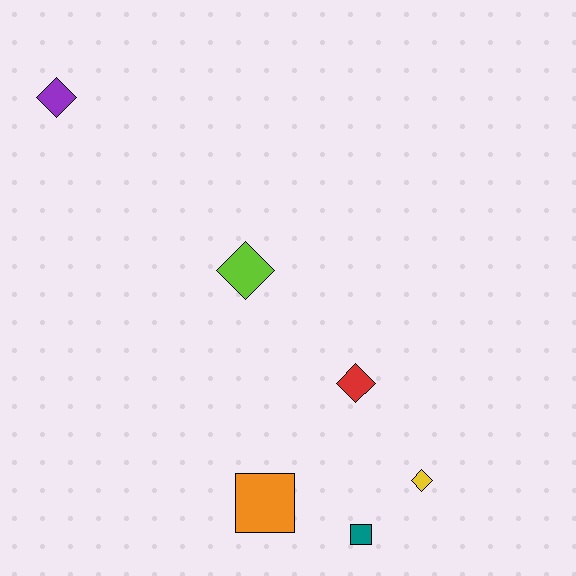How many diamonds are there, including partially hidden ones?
There are 4 diamonds.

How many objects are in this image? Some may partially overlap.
There are 6 objects.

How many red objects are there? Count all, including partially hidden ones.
There is 1 red object.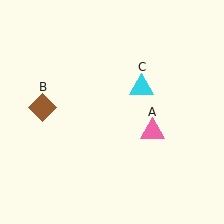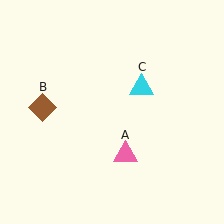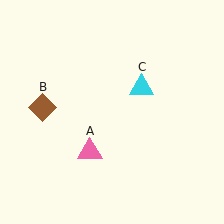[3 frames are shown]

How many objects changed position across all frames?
1 object changed position: pink triangle (object A).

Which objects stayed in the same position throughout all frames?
Brown diamond (object B) and cyan triangle (object C) remained stationary.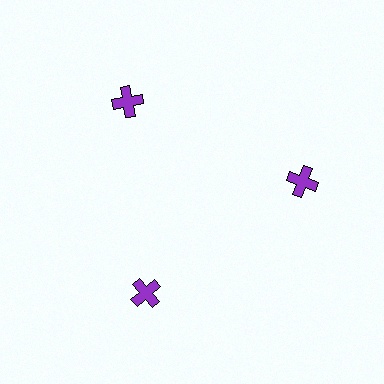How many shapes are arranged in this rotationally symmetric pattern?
There are 3 shapes, arranged in 3 groups of 1.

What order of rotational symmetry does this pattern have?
This pattern has 3-fold rotational symmetry.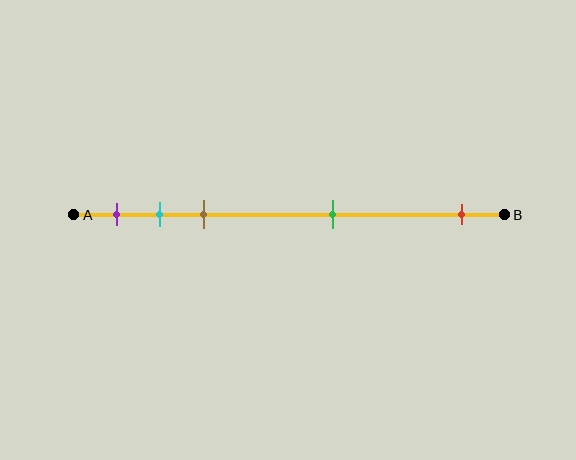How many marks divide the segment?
There are 5 marks dividing the segment.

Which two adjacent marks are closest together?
The cyan and brown marks are the closest adjacent pair.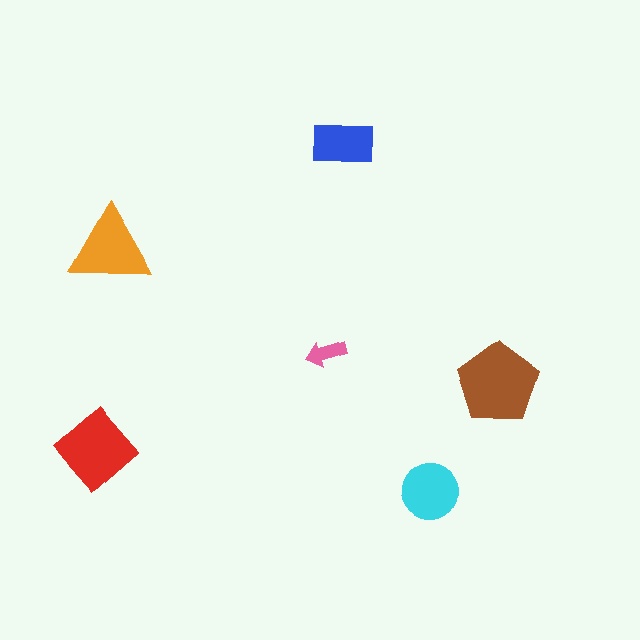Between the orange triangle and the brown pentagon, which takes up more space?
The brown pentagon.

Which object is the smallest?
The pink arrow.